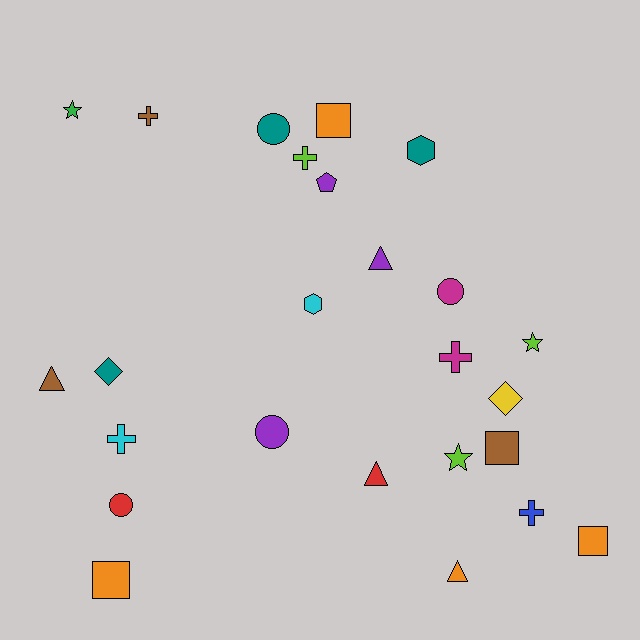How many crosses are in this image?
There are 5 crosses.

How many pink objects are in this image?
There are no pink objects.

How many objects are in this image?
There are 25 objects.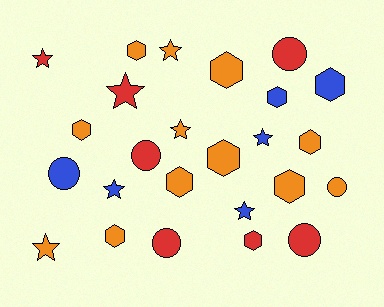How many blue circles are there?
There is 1 blue circle.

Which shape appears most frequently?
Hexagon, with 11 objects.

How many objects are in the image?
There are 25 objects.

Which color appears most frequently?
Orange, with 12 objects.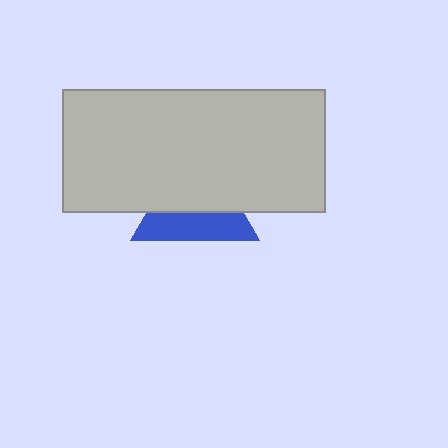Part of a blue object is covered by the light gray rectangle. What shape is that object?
It is a triangle.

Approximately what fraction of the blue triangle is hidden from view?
Roughly 57% of the blue triangle is hidden behind the light gray rectangle.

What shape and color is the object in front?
The object in front is a light gray rectangle.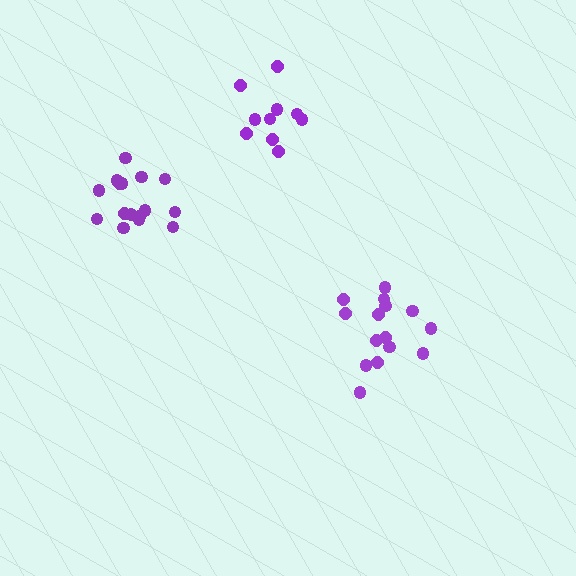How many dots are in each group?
Group 1: 16 dots, Group 2: 15 dots, Group 3: 10 dots (41 total).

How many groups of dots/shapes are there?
There are 3 groups.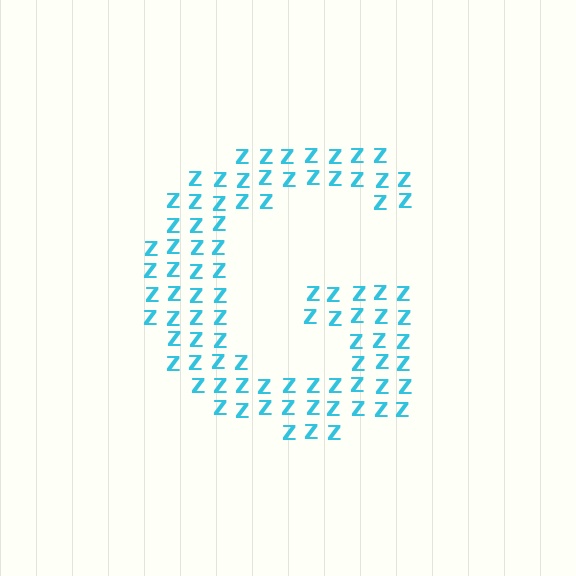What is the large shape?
The large shape is the letter G.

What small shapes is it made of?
It is made of small letter Z's.